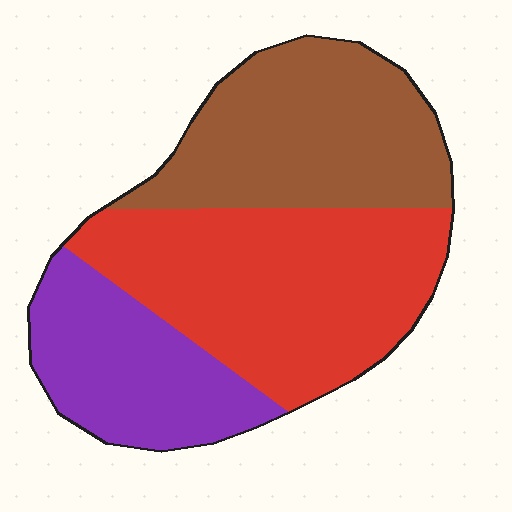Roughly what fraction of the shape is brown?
Brown covers about 35% of the shape.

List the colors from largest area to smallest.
From largest to smallest: red, brown, purple.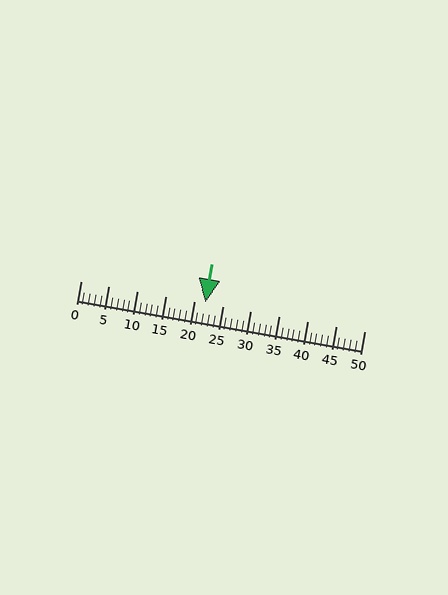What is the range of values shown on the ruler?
The ruler shows values from 0 to 50.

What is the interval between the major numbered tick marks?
The major tick marks are spaced 5 units apart.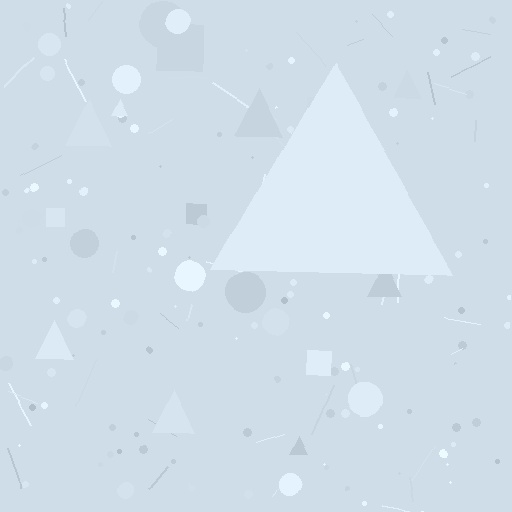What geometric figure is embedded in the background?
A triangle is embedded in the background.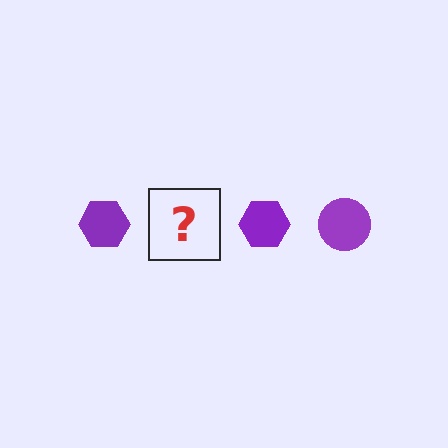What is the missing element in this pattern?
The missing element is a purple circle.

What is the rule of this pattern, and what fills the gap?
The rule is that the pattern cycles through hexagon, circle shapes in purple. The gap should be filled with a purple circle.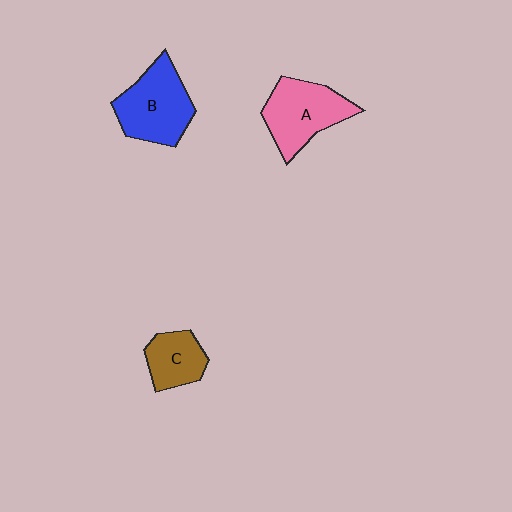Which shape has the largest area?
Shape B (blue).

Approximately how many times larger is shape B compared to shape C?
Approximately 1.6 times.